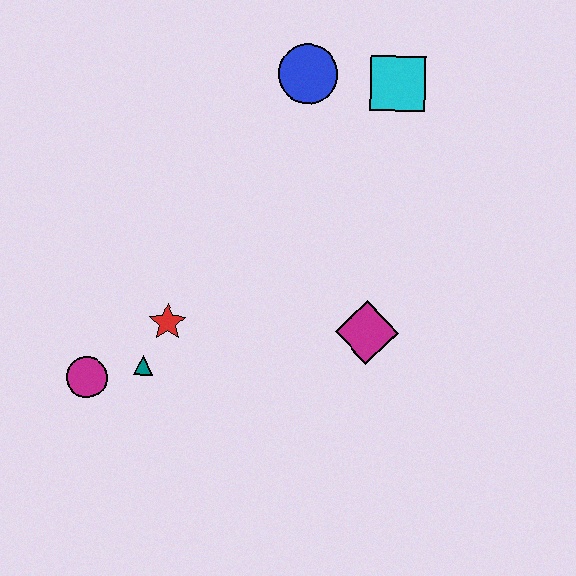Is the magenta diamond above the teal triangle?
Yes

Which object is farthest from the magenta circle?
The cyan square is farthest from the magenta circle.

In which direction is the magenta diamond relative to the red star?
The magenta diamond is to the right of the red star.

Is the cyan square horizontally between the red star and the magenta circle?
No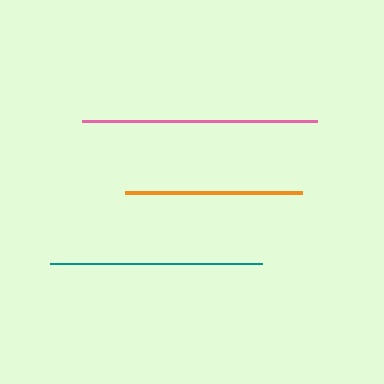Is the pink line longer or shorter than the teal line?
The pink line is longer than the teal line.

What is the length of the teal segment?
The teal segment is approximately 212 pixels long.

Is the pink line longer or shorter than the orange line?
The pink line is longer than the orange line.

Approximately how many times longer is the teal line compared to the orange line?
The teal line is approximately 1.2 times the length of the orange line.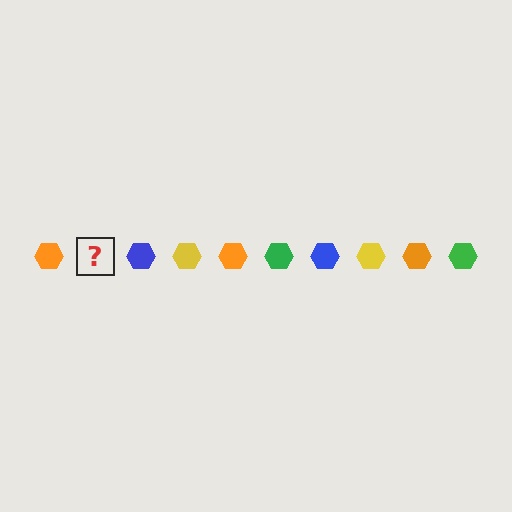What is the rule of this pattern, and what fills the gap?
The rule is that the pattern cycles through orange, green, blue, yellow hexagons. The gap should be filled with a green hexagon.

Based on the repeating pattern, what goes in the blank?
The blank should be a green hexagon.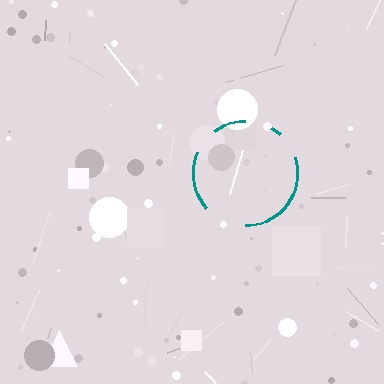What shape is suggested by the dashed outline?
The dashed outline suggests a circle.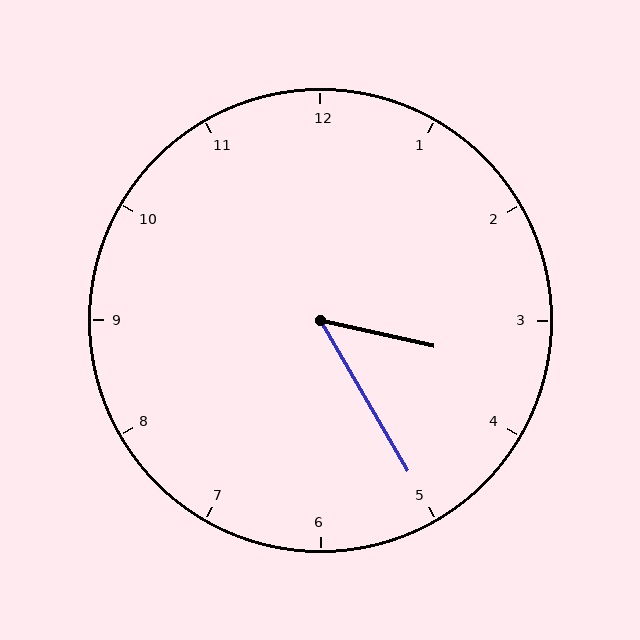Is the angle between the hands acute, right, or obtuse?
It is acute.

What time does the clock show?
3:25.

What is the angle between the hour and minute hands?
Approximately 48 degrees.